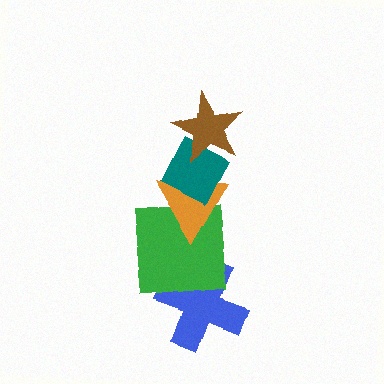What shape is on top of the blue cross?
The green square is on top of the blue cross.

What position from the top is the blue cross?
The blue cross is 5th from the top.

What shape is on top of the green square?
The orange triangle is on top of the green square.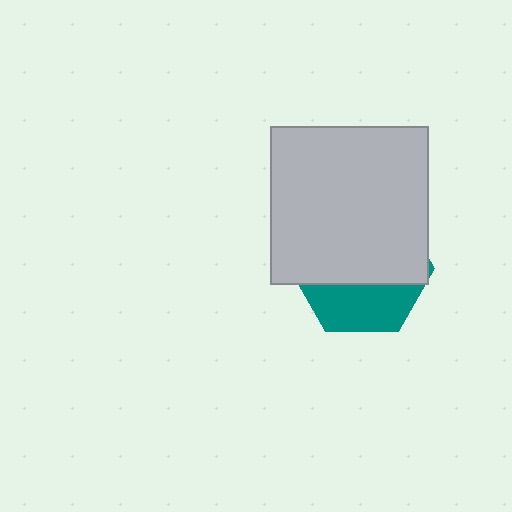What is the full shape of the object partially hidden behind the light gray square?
The partially hidden object is a teal hexagon.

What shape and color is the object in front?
The object in front is a light gray square.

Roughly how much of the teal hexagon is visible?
A small part of it is visible (roughly 34%).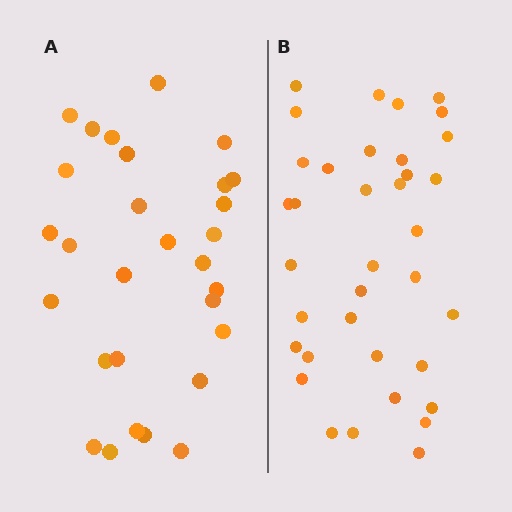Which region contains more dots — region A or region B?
Region B (the right region) has more dots.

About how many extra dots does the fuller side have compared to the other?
Region B has roughly 8 or so more dots than region A.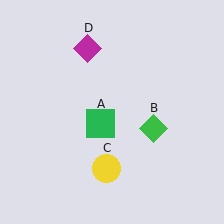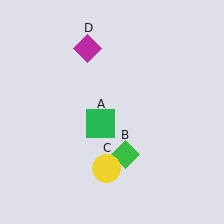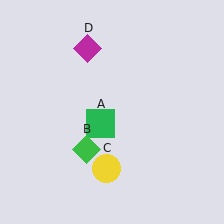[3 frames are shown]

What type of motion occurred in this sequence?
The green diamond (object B) rotated clockwise around the center of the scene.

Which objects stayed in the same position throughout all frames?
Green square (object A) and yellow circle (object C) and magenta diamond (object D) remained stationary.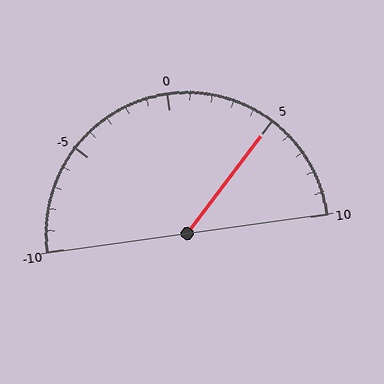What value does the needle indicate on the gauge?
The needle indicates approximately 5.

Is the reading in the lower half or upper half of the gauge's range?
The reading is in the upper half of the range (-10 to 10).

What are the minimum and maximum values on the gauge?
The gauge ranges from -10 to 10.